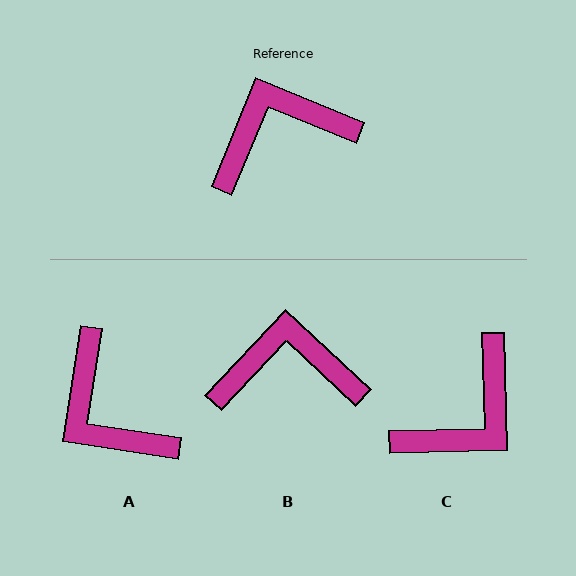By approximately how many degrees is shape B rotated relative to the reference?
Approximately 21 degrees clockwise.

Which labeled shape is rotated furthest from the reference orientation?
C, about 156 degrees away.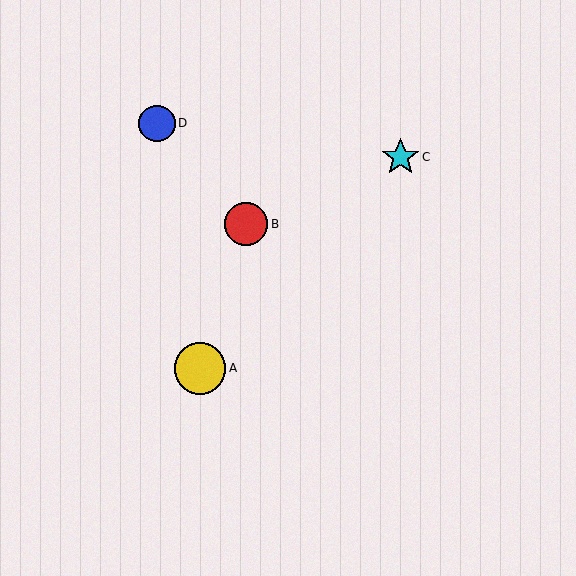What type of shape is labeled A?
Shape A is a yellow circle.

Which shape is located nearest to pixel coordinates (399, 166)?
The cyan star (labeled C) at (400, 157) is nearest to that location.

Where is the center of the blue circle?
The center of the blue circle is at (157, 123).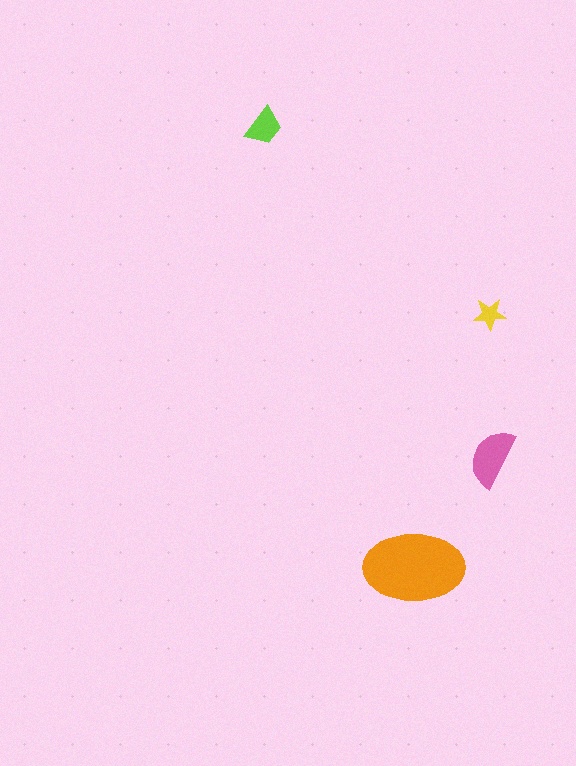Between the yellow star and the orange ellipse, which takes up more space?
The orange ellipse.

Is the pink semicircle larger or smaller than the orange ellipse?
Smaller.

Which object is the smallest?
The yellow star.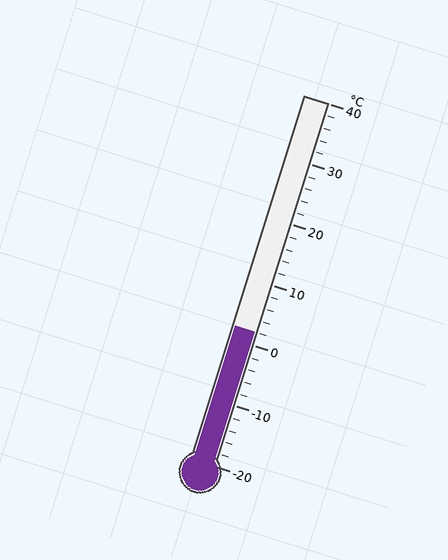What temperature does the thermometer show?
The thermometer shows approximately 2°C.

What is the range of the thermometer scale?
The thermometer scale ranges from -20°C to 40°C.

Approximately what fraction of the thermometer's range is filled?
The thermometer is filled to approximately 35% of its range.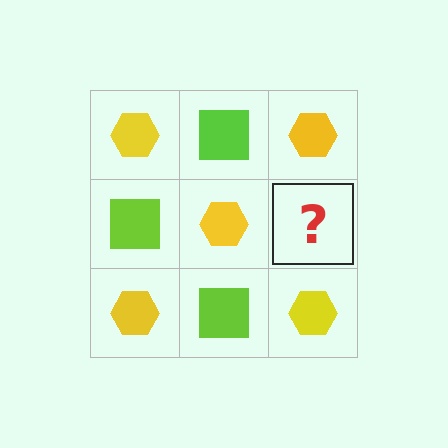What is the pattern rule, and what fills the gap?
The rule is that it alternates yellow hexagon and lime square in a checkerboard pattern. The gap should be filled with a lime square.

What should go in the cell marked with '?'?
The missing cell should contain a lime square.